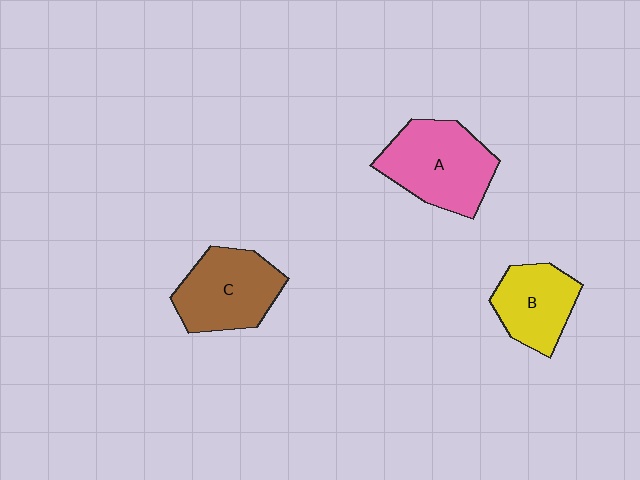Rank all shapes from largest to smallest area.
From largest to smallest: A (pink), C (brown), B (yellow).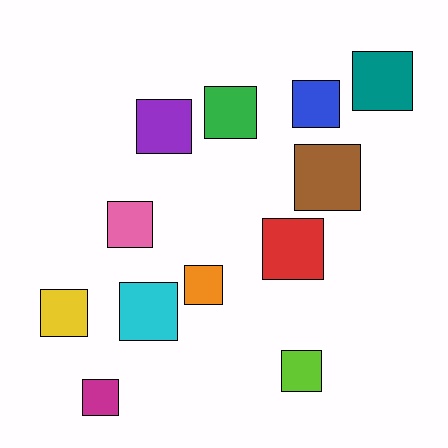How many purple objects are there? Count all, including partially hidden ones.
There is 1 purple object.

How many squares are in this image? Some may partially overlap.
There are 12 squares.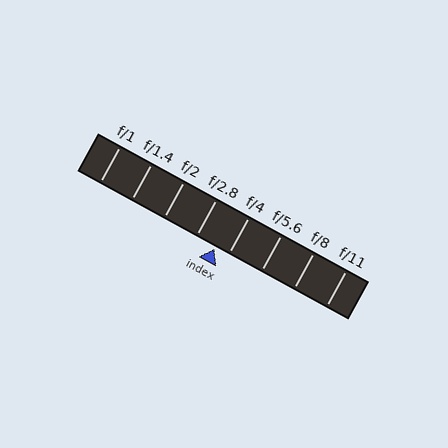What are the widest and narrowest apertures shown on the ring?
The widest aperture shown is f/1 and the narrowest is f/11.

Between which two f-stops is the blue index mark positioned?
The index mark is between f/2.8 and f/4.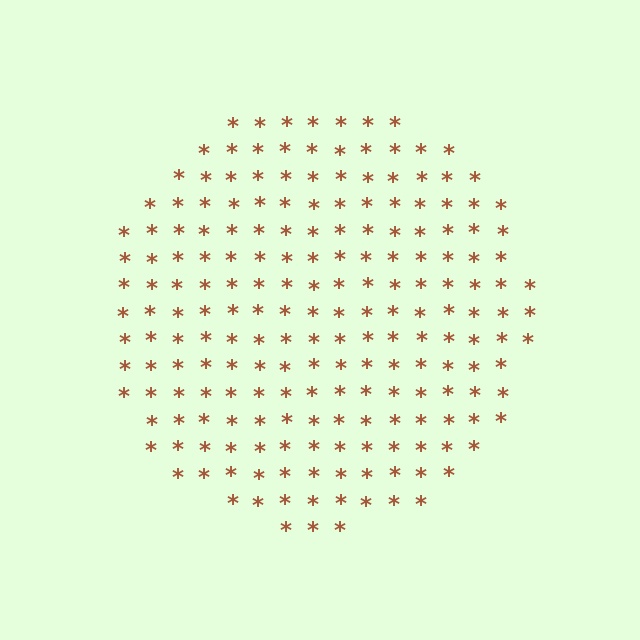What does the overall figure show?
The overall figure shows a circle.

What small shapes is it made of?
It is made of small asterisks.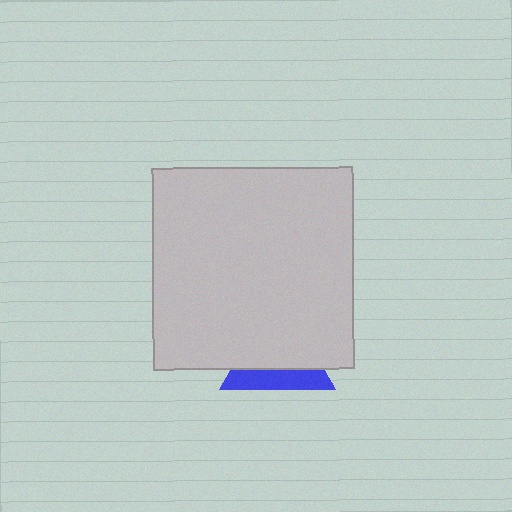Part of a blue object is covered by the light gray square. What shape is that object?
It is a triangle.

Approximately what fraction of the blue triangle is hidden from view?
Roughly 64% of the blue triangle is hidden behind the light gray square.